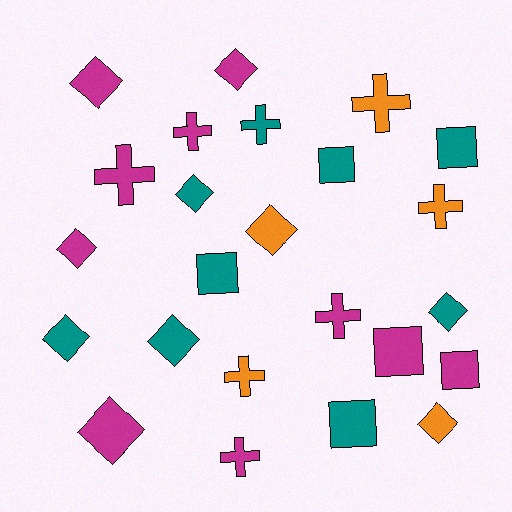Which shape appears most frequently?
Diamond, with 10 objects.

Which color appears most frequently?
Magenta, with 10 objects.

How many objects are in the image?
There are 24 objects.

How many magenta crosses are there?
There are 4 magenta crosses.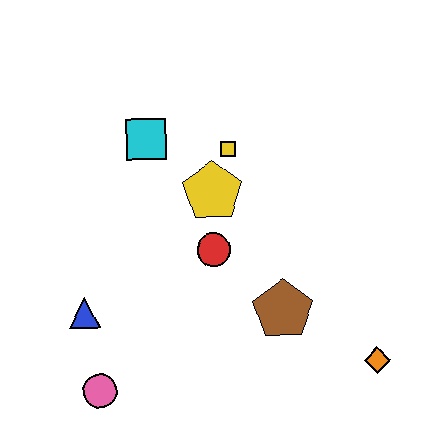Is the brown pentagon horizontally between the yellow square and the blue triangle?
No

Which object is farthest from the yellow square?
The pink circle is farthest from the yellow square.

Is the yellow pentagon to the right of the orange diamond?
No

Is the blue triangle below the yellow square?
Yes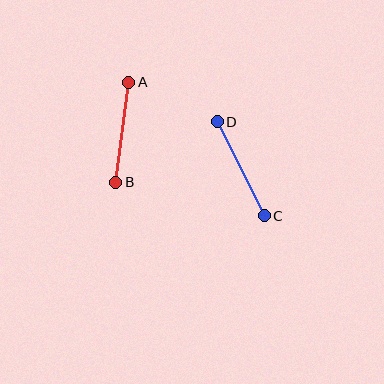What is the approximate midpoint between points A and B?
The midpoint is at approximately (122, 132) pixels.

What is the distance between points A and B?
The distance is approximately 101 pixels.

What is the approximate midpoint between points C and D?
The midpoint is at approximately (241, 169) pixels.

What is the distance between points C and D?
The distance is approximately 105 pixels.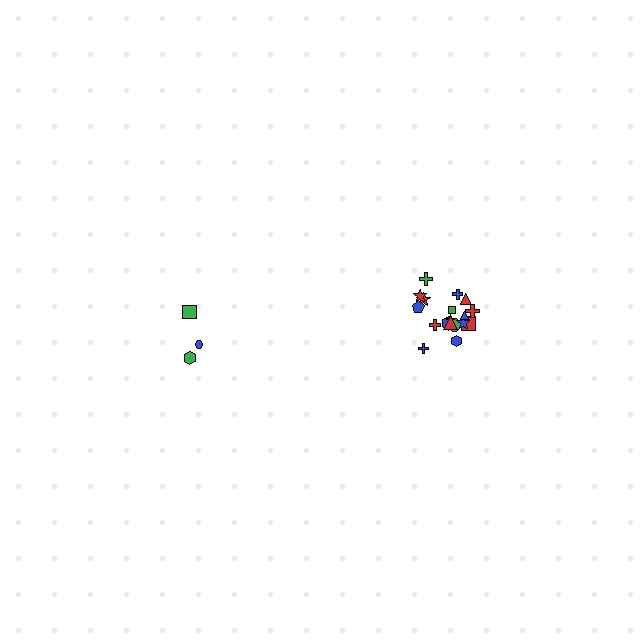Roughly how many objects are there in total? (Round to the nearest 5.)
Roughly 20 objects in total.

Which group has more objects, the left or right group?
The right group.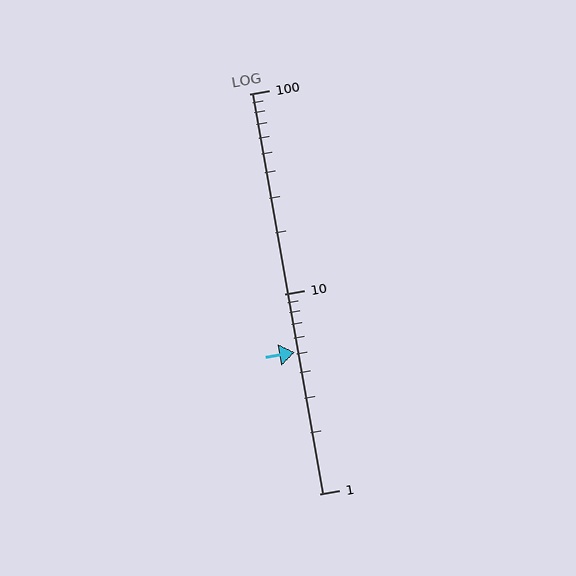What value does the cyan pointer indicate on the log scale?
The pointer indicates approximately 5.1.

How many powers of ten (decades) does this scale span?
The scale spans 2 decades, from 1 to 100.